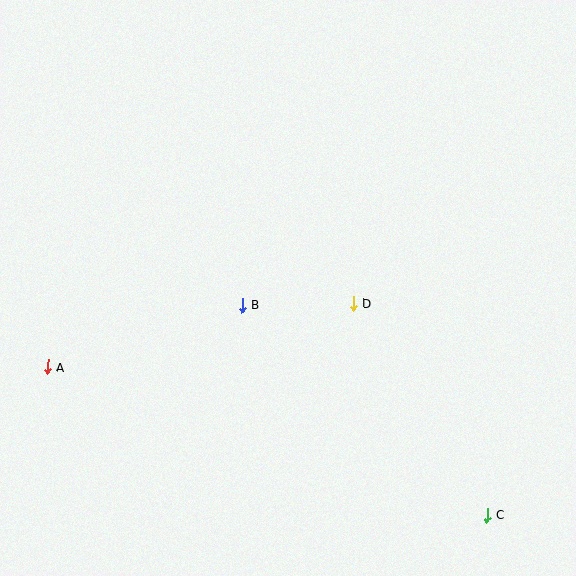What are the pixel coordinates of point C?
Point C is at (487, 515).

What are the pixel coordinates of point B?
Point B is at (242, 305).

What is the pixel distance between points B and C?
The distance between B and C is 322 pixels.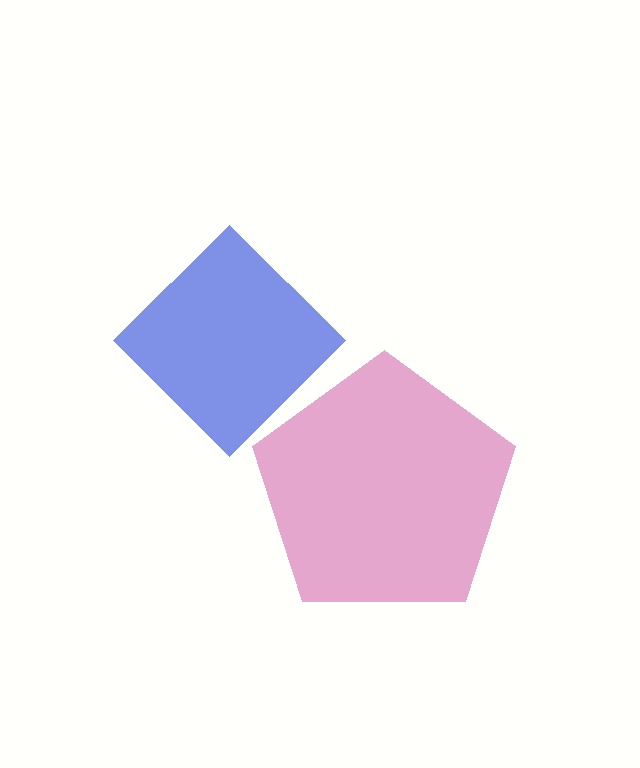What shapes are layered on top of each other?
The layered shapes are: a magenta pentagon, a blue diamond.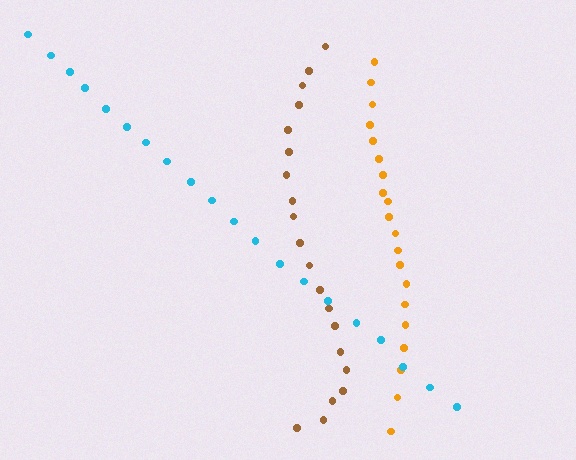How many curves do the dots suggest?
There are 3 distinct paths.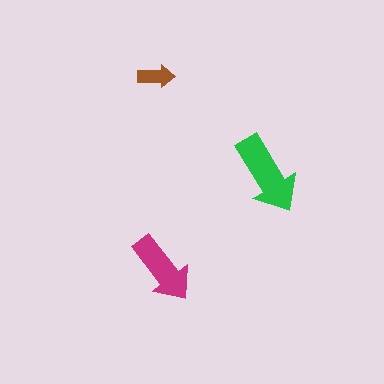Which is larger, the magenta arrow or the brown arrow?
The magenta one.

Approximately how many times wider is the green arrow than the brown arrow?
About 2 times wider.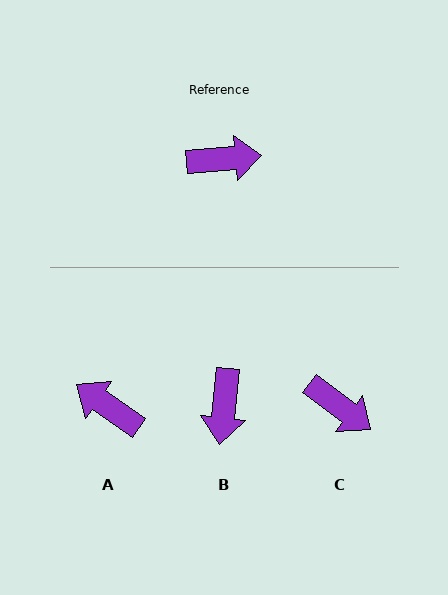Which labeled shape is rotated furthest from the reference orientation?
A, about 141 degrees away.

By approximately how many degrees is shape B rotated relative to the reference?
Approximately 101 degrees clockwise.